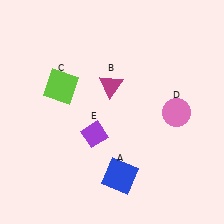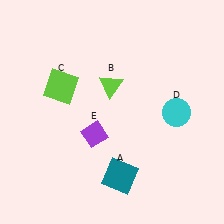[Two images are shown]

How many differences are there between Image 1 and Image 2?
There are 3 differences between the two images.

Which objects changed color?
A changed from blue to teal. B changed from magenta to lime. D changed from pink to cyan.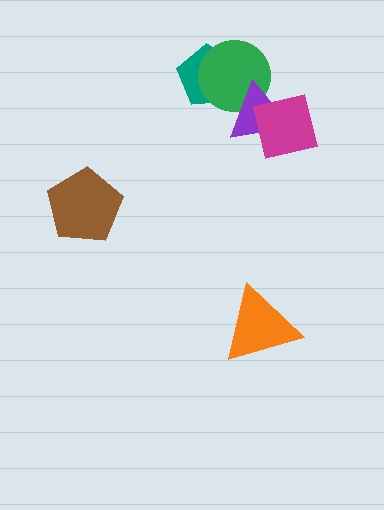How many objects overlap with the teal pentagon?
1 object overlaps with the teal pentagon.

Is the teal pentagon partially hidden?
Yes, it is partially covered by another shape.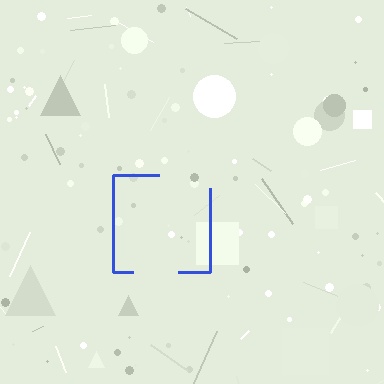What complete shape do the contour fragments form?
The contour fragments form a square.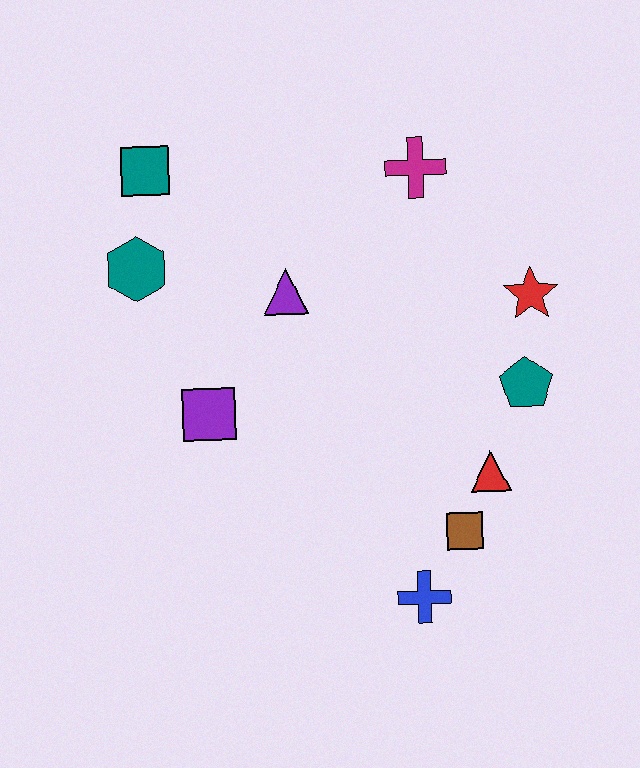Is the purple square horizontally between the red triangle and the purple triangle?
No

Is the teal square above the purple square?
Yes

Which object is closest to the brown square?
The red triangle is closest to the brown square.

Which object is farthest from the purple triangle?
The blue cross is farthest from the purple triangle.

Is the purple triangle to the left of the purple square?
No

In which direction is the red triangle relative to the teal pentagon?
The red triangle is below the teal pentagon.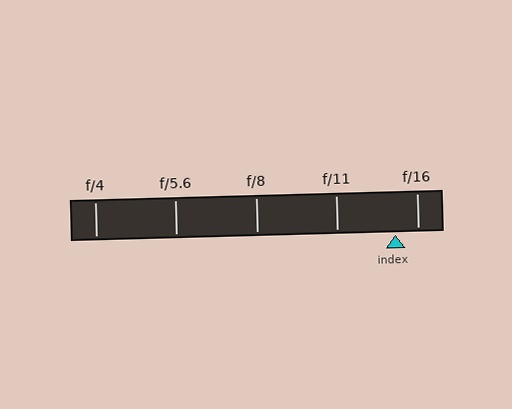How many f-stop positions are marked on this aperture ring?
There are 5 f-stop positions marked.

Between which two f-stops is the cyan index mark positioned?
The index mark is between f/11 and f/16.